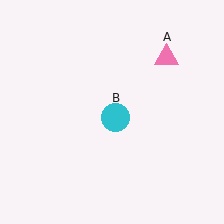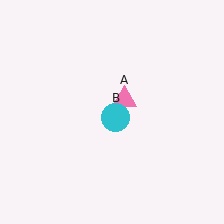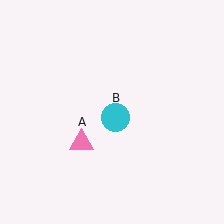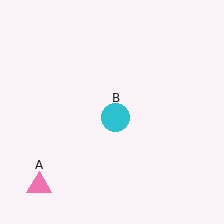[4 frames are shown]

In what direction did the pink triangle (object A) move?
The pink triangle (object A) moved down and to the left.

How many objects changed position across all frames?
1 object changed position: pink triangle (object A).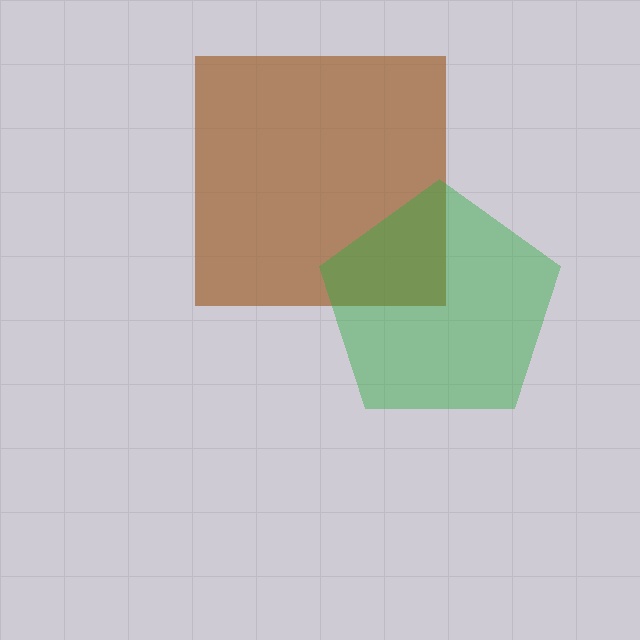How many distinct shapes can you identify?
There are 2 distinct shapes: a brown square, a green pentagon.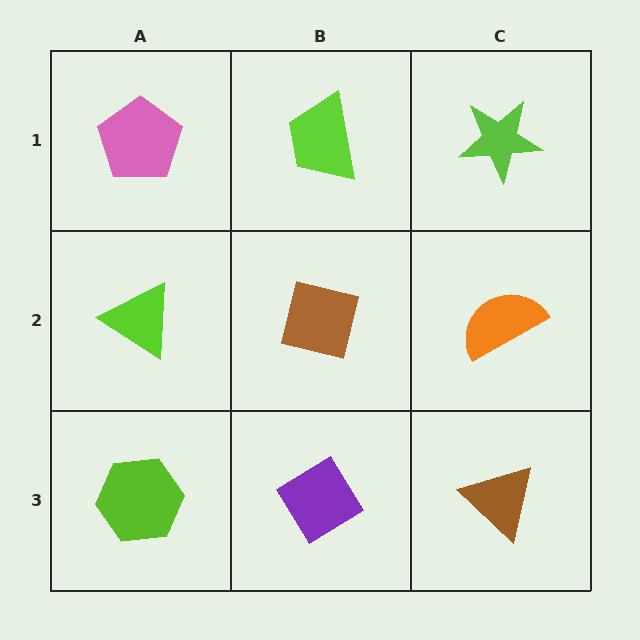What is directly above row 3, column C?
An orange semicircle.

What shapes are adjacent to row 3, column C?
An orange semicircle (row 2, column C), a purple diamond (row 3, column B).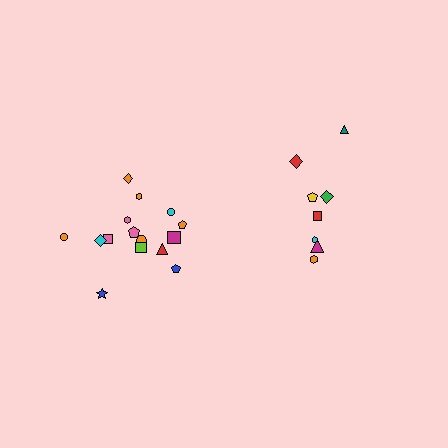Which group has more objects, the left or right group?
The left group.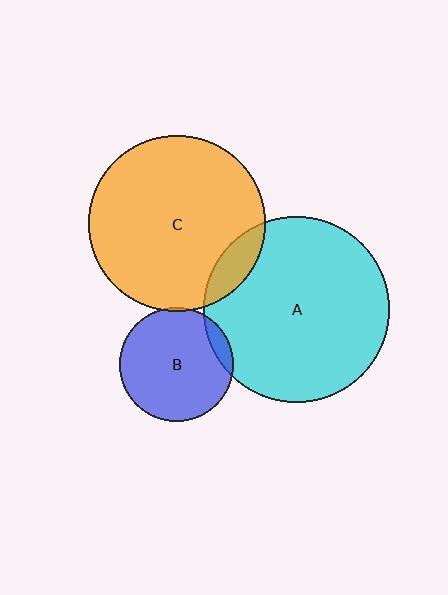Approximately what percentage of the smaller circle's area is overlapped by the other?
Approximately 10%.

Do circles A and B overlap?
Yes.